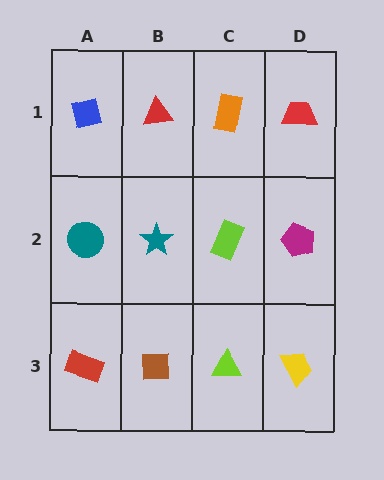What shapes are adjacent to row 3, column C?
A lime rectangle (row 2, column C), a brown square (row 3, column B), a yellow trapezoid (row 3, column D).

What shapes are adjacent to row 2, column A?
A blue square (row 1, column A), a red rectangle (row 3, column A), a teal star (row 2, column B).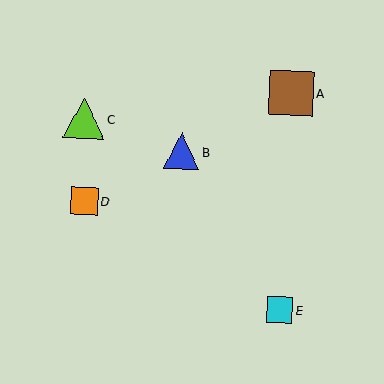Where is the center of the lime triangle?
The center of the lime triangle is at (84, 118).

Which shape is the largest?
The brown square (labeled A) is the largest.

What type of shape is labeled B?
Shape B is a blue triangle.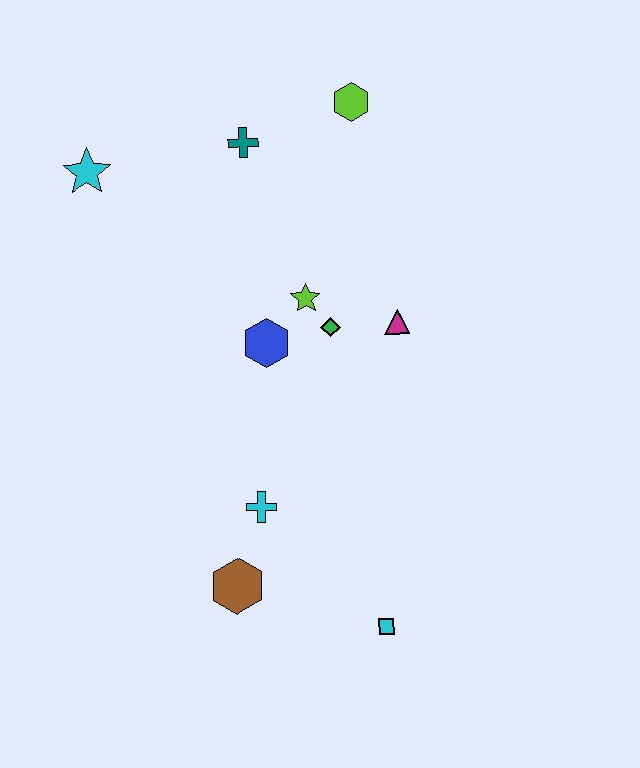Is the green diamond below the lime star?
Yes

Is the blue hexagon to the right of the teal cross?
Yes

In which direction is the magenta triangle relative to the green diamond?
The magenta triangle is to the right of the green diamond.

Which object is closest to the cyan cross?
The brown hexagon is closest to the cyan cross.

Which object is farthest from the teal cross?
The cyan square is farthest from the teal cross.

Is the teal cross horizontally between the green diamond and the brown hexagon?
Yes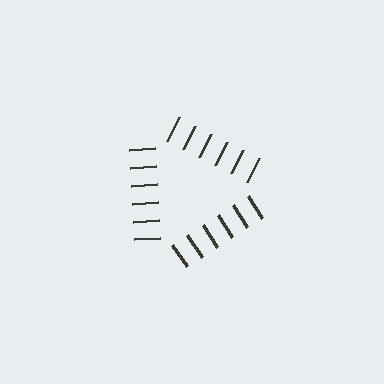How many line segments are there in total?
18 — 6 along each of the 3 edges.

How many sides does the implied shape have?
3 sides — the line-ends trace a triangle.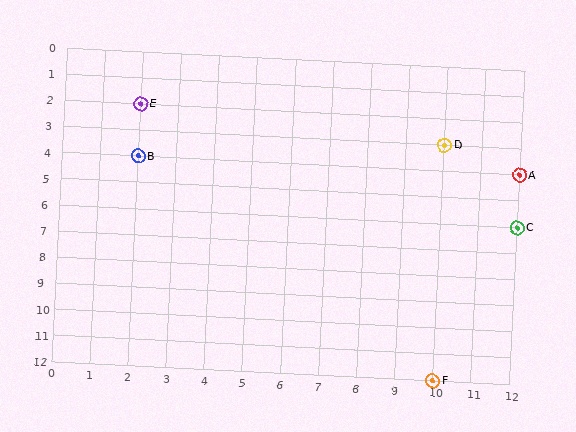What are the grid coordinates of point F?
Point F is at grid coordinates (10, 12).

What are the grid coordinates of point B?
Point B is at grid coordinates (2, 4).